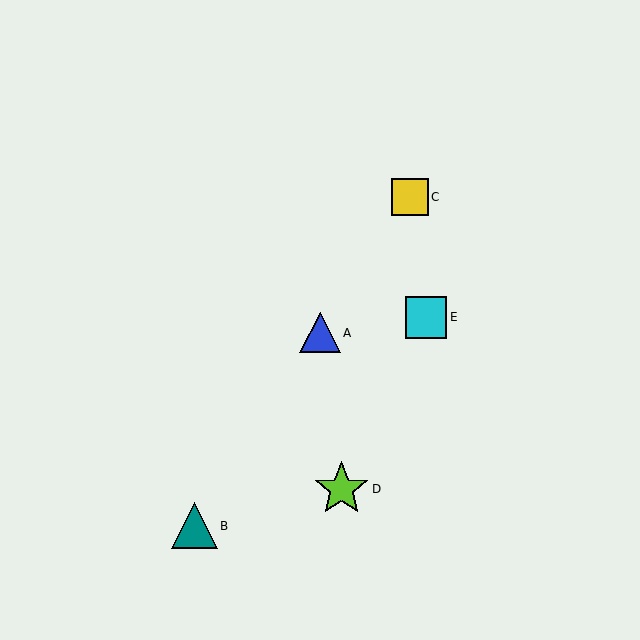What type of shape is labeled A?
Shape A is a blue triangle.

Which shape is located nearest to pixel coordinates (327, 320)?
The blue triangle (labeled A) at (320, 333) is nearest to that location.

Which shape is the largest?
The lime star (labeled D) is the largest.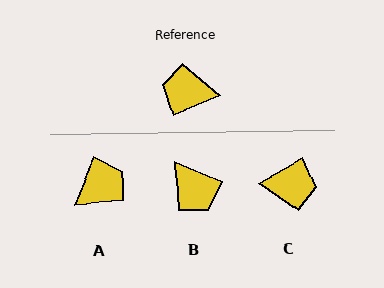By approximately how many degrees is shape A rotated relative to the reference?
Approximately 135 degrees clockwise.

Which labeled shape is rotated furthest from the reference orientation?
C, about 174 degrees away.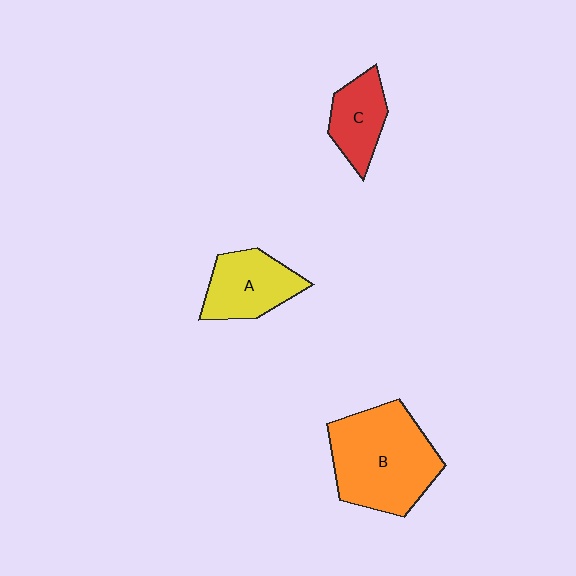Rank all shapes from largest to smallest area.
From largest to smallest: B (orange), A (yellow), C (red).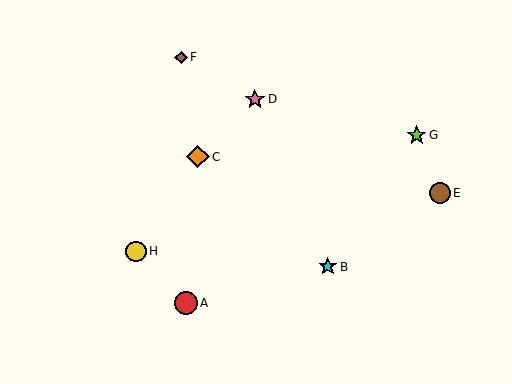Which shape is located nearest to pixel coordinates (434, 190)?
The brown circle (labeled E) at (440, 193) is nearest to that location.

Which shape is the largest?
The red circle (labeled A) is the largest.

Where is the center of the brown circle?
The center of the brown circle is at (440, 193).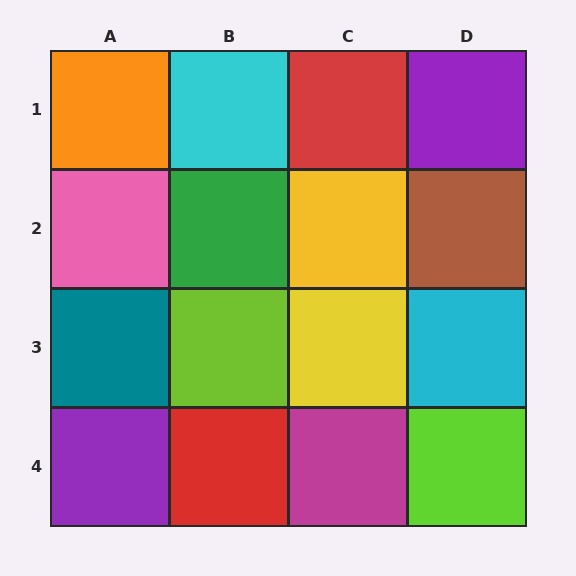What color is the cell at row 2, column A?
Pink.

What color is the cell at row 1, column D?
Purple.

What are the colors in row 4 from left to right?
Purple, red, magenta, lime.